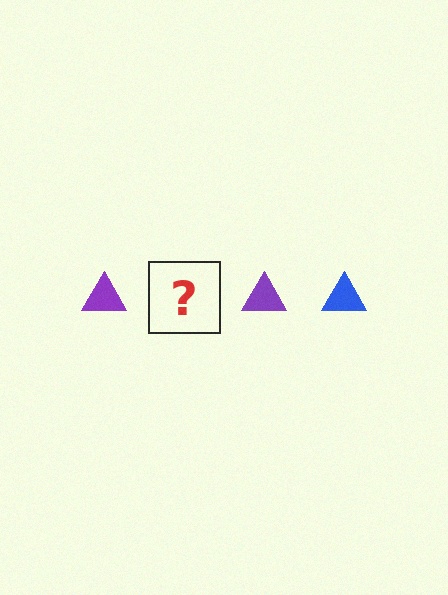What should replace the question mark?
The question mark should be replaced with a blue triangle.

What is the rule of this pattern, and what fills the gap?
The rule is that the pattern cycles through purple, blue triangles. The gap should be filled with a blue triangle.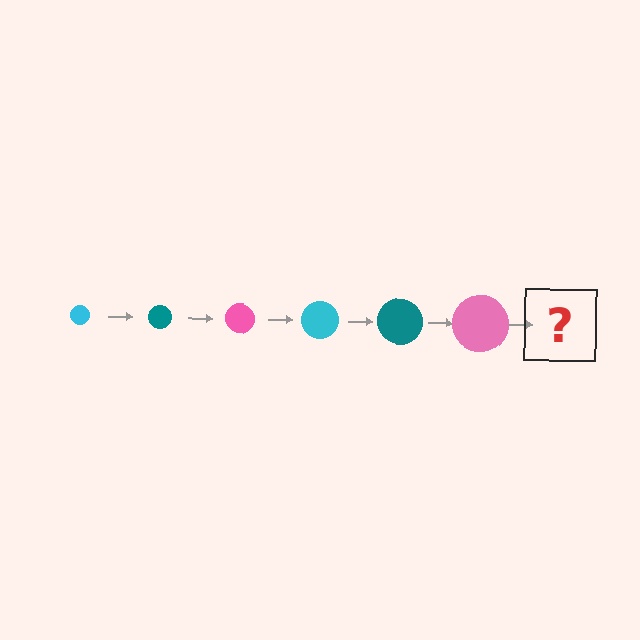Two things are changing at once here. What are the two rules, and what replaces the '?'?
The two rules are that the circle grows larger each step and the color cycles through cyan, teal, and pink. The '?' should be a cyan circle, larger than the previous one.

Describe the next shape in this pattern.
It should be a cyan circle, larger than the previous one.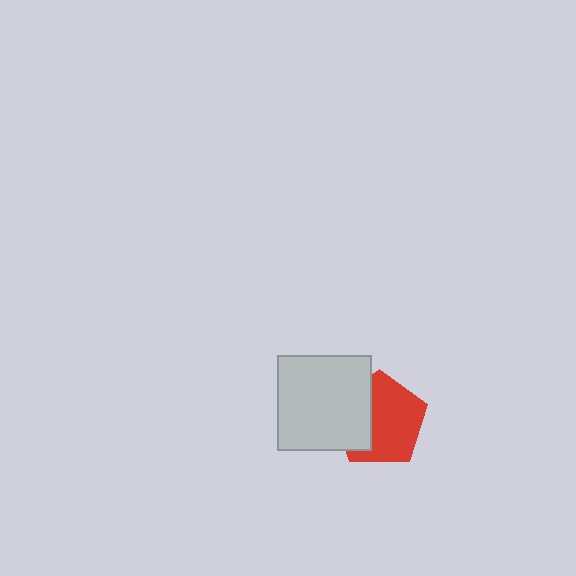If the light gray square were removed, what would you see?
You would see the complete red pentagon.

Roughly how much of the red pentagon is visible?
About half of it is visible (roughly 65%).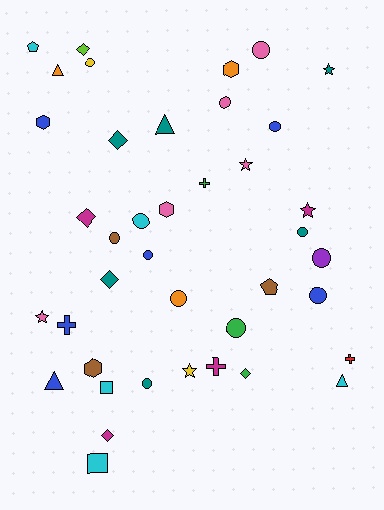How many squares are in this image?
There are 2 squares.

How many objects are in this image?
There are 40 objects.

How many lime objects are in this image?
There is 1 lime object.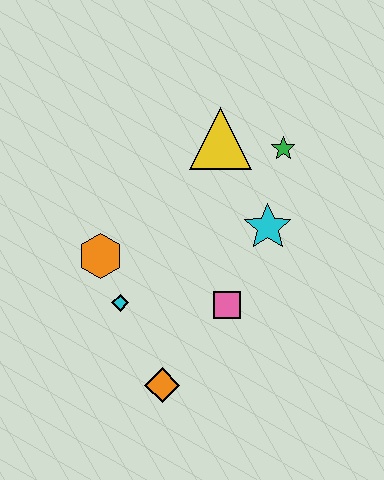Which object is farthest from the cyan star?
The orange diamond is farthest from the cyan star.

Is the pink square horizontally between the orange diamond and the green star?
Yes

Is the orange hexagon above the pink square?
Yes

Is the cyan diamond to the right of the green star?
No